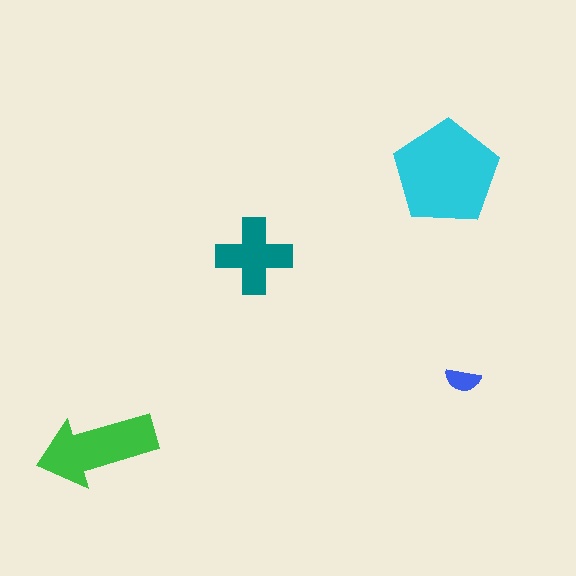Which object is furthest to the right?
The blue semicircle is rightmost.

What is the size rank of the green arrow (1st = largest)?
2nd.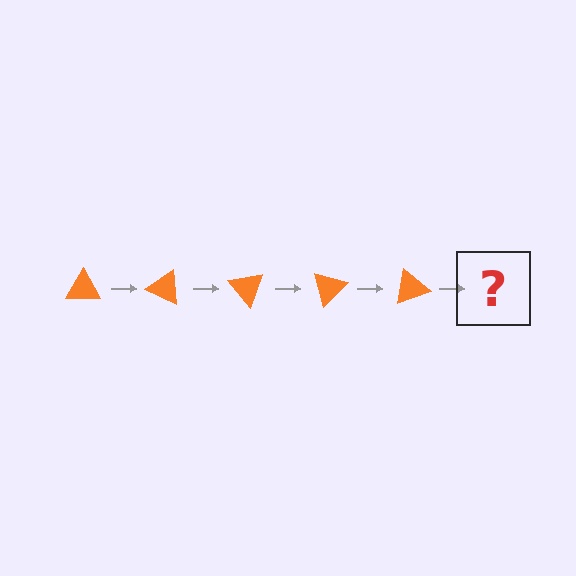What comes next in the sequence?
The next element should be an orange triangle rotated 125 degrees.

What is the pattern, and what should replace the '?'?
The pattern is that the triangle rotates 25 degrees each step. The '?' should be an orange triangle rotated 125 degrees.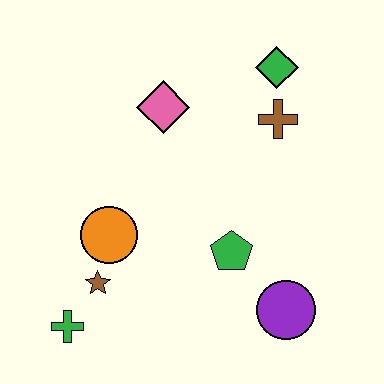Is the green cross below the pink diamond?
Yes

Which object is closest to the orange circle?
The brown star is closest to the orange circle.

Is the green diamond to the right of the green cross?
Yes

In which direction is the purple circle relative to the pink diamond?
The purple circle is below the pink diamond.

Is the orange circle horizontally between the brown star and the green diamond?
Yes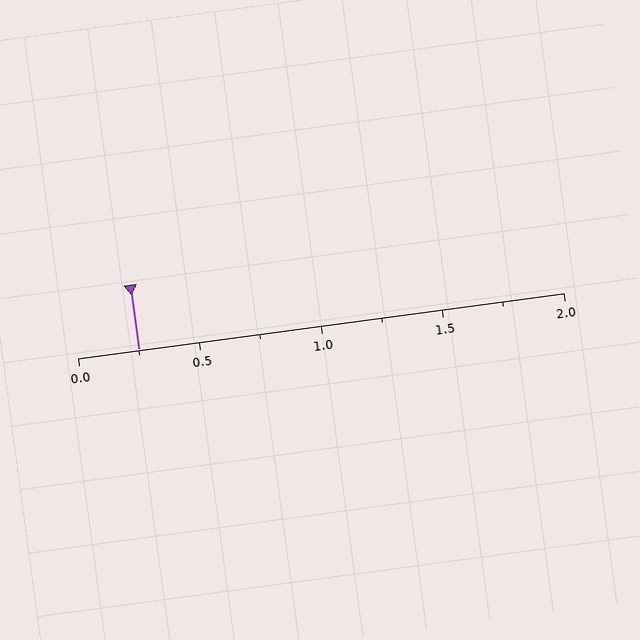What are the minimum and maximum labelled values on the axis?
The axis runs from 0.0 to 2.0.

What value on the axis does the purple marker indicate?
The marker indicates approximately 0.25.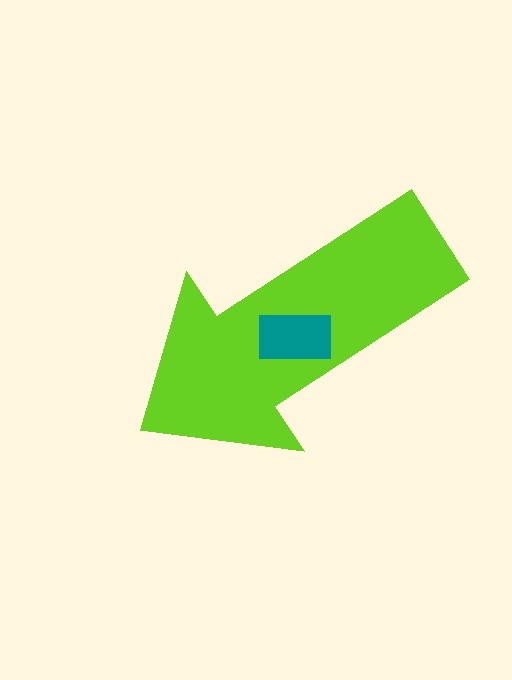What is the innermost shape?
The teal rectangle.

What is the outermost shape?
The lime arrow.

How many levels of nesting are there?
2.